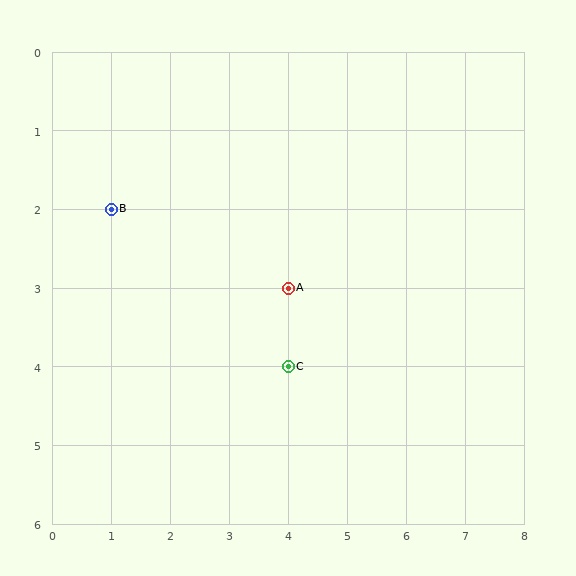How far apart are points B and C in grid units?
Points B and C are 3 columns and 2 rows apart (about 3.6 grid units diagonally).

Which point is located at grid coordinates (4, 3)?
Point A is at (4, 3).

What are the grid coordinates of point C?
Point C is at grid coordinates (4, 4).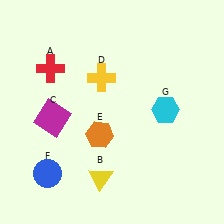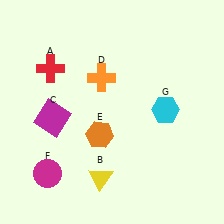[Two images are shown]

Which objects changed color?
D changed from yellow to orange. F changed from blue to magenta.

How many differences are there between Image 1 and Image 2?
There are 2 differences between the two images.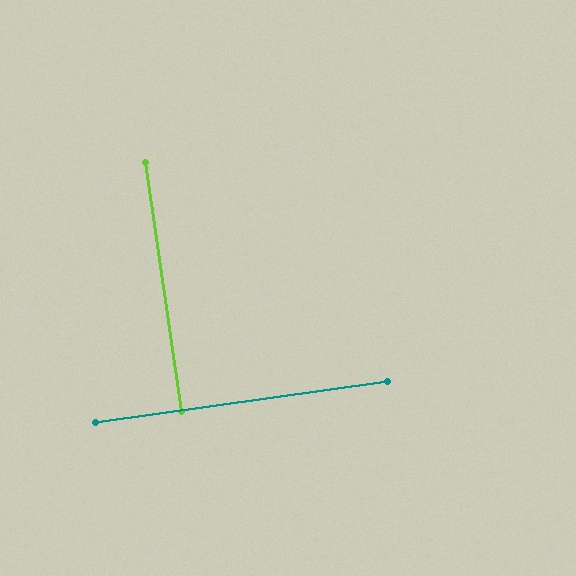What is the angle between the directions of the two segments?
Approximately 90 degrees.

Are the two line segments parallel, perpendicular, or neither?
Perpendicular — they meet at approximately 90°.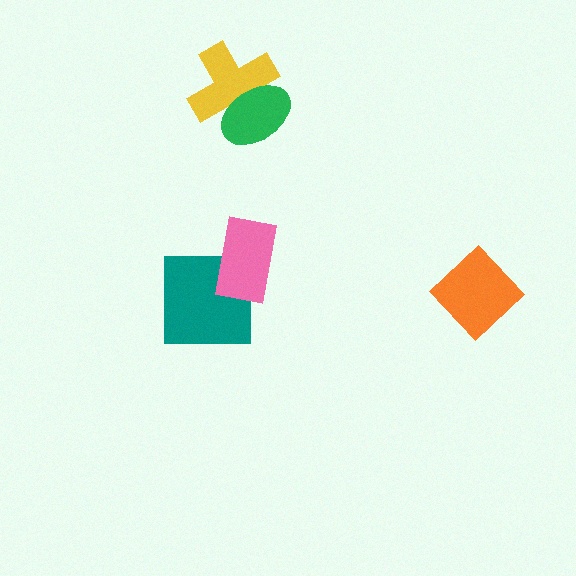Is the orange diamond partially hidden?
No, no other shape covers it.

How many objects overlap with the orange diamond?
0 objects overlap with the orange diamond.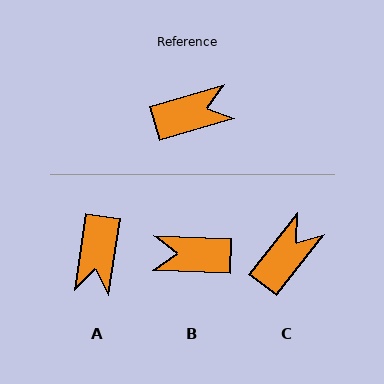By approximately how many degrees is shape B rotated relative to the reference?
Approximately 162 degrees counter-clockwise.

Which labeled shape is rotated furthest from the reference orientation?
B, about 162 degrees away.